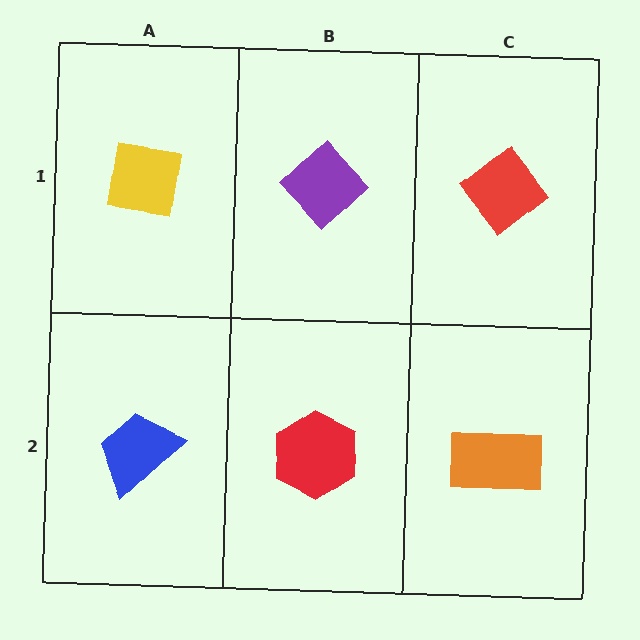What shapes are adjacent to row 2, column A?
A yellow square (row 1, column A), a red hexagon (row 2, column B).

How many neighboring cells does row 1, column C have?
2.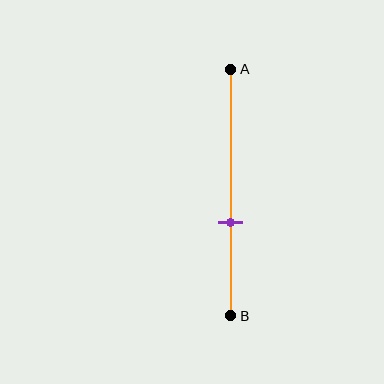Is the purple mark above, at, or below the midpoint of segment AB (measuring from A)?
The purple mark is below the midpoint of segment AB.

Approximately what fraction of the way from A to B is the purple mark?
The purple mark is approximately 60% of the way from A to B.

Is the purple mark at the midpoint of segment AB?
No, the mark is at about 60% from A, not at the 50% midpoint.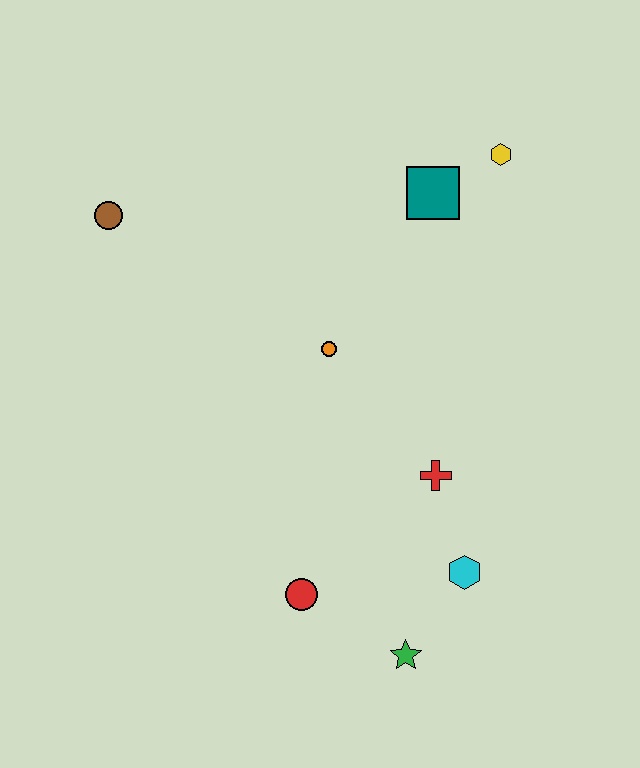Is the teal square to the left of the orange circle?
No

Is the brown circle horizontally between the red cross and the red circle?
No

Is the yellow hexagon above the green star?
Yes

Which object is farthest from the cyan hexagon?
The brown circle is farthest from the cyan hexagon.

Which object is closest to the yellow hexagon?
The teal square is closest to the yellow hexagon.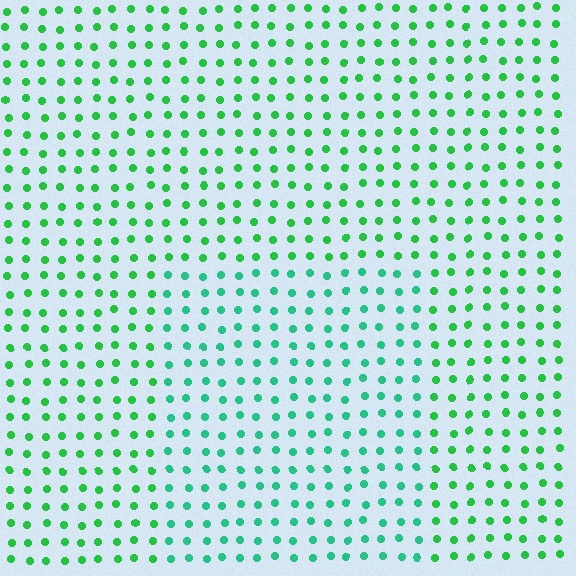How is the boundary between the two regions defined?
The boundary is defined purely by a slight shift in hue (about 27 degrees). Spacing, size, and orientation are identical on both sides.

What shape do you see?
I see a rectangle.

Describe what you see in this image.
The image is filled with small green elements in a uniform arrangement. A rectangle-shaped region is visible where the elements are tinted to a slightly different hue, forming a subtle color boundary.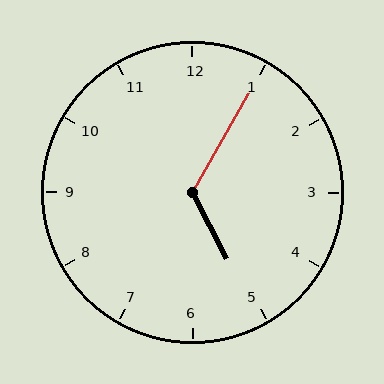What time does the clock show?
5:05.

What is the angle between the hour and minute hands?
Approximately 122 degrees.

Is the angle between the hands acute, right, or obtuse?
It is obtuse.